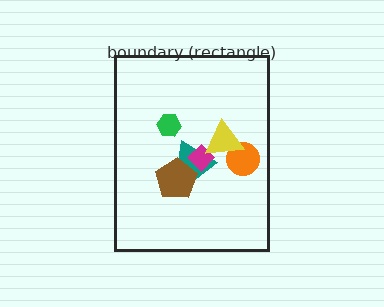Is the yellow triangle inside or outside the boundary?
Inside.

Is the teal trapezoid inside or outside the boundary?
Inside.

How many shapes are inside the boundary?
6 inside, 0 outside.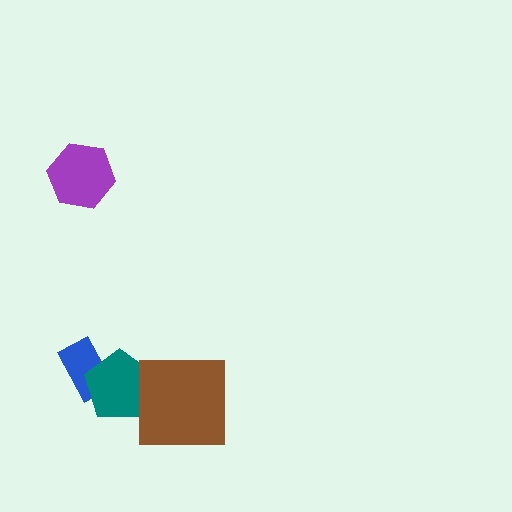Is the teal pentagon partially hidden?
Yes, it is partially covered by another shape.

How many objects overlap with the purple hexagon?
0 objects overlap with the purple hexagon.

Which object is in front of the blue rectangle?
The teal pentagon is in front of the blue rectangle.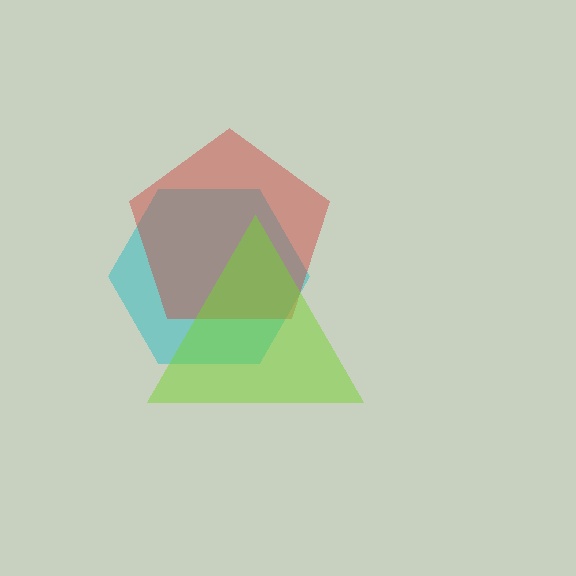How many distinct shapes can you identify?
There are 3 distinct shapes: a cyan hexagon, a red pentagon, a lime triangle.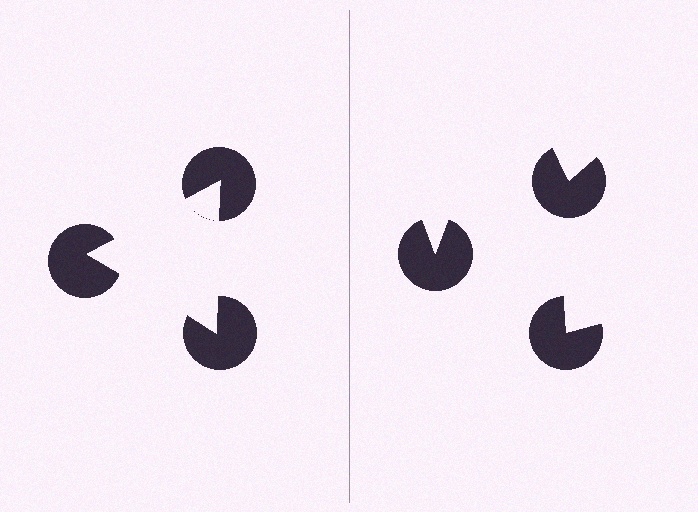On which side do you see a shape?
An illusory triangle appears on the left side. On the right side the wedge cuts are rotated, so no coherent shape forms.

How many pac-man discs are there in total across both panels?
6 — 3 on each side.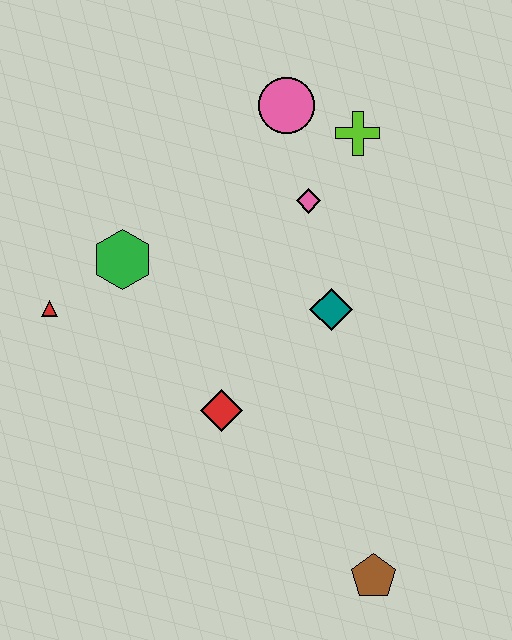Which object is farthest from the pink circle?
The brown pentagon is farthest from the pink circle.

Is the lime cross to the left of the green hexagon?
No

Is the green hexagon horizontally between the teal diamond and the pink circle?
No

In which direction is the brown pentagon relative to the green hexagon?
The brown pentagon is below the green hexagon.